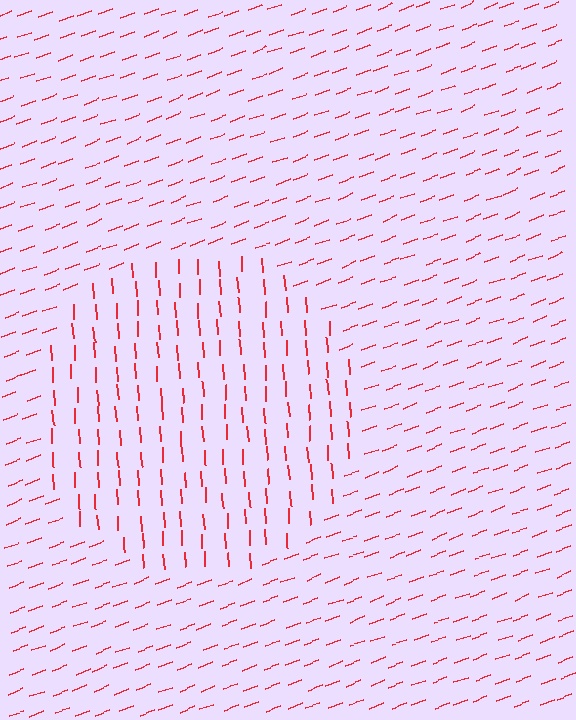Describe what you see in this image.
The image is filled with small red line segments. A circle region in the image has lines oriented differently from the surrounding lines, creating a visible texture boundary.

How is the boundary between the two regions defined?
The boundary is defined purely by a change in line orientation (approximately 74 degrees difference). All lines are the same color and thickness.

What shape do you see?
I see a circle.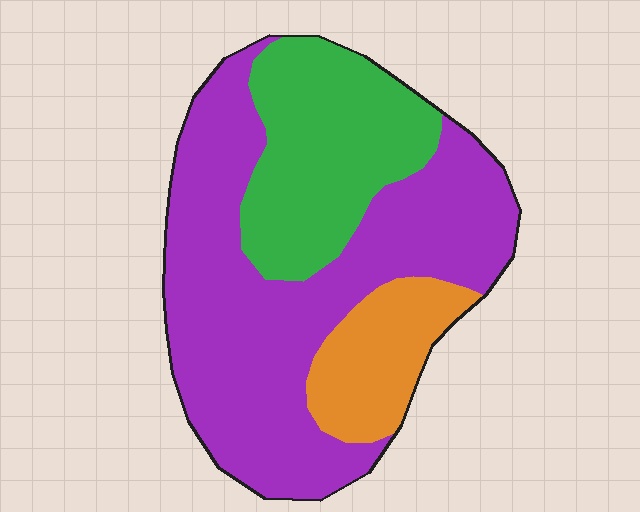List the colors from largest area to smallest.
From largest to smallest: purple, green, orange.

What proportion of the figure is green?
Green takes up about one quarter (1/4) of the figure.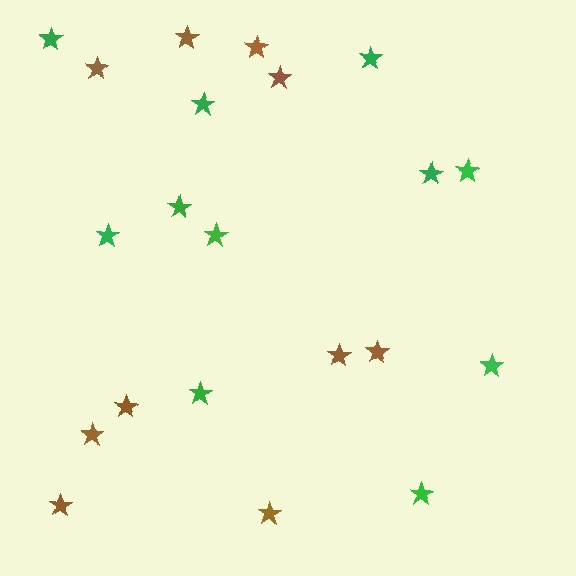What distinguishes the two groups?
There are 2 groups: one group of green stars (11) and one group of brown stars (10).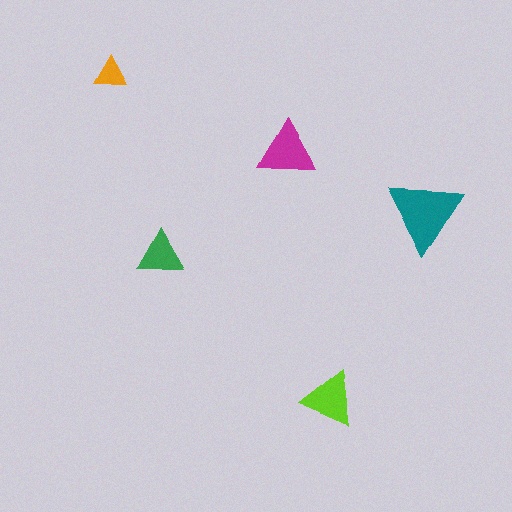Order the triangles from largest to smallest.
the teal one, the magenta one, the lime one, the green one, the orange one.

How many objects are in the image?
There are 5 objects in the image.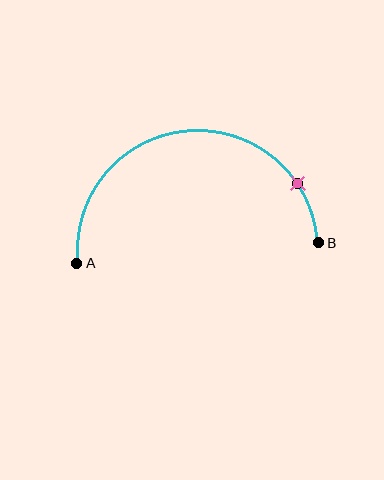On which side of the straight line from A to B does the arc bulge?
The arc bulges above the straight line connecting A and B.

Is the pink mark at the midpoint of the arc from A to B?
No. The pink mark lies on the arc but is closer to endpoint B. The arc midpoint would be at the point on the curve equidistant along the arc from both A and B.